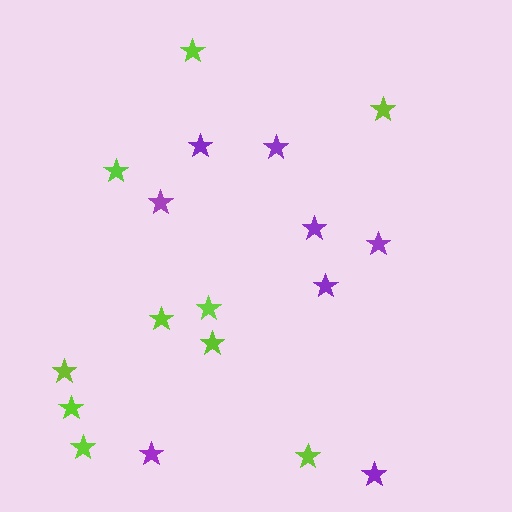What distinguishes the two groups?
There are 2 groups: one group of purple stars (8) and one group of lime stars (10).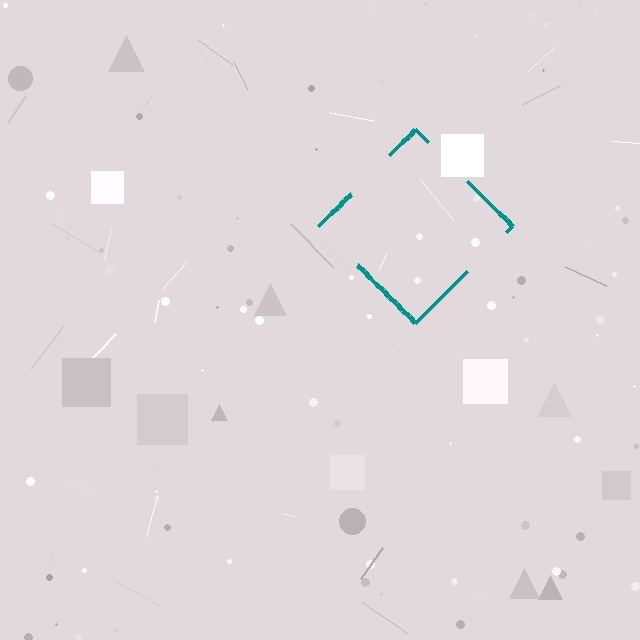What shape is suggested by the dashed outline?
The dashed outline suggests a diamond.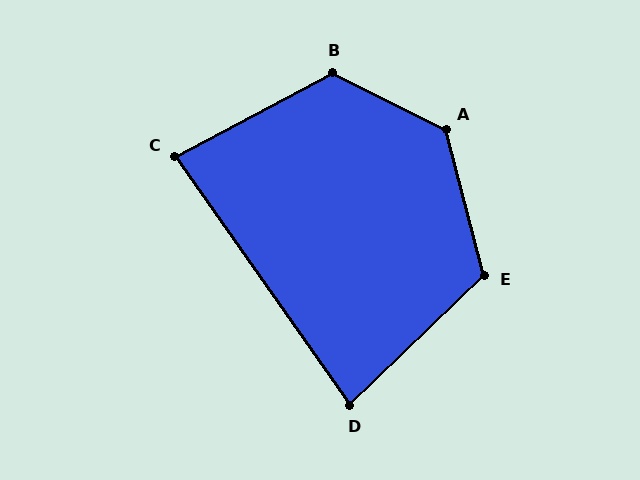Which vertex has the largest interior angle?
A, at approximately 131 degrees.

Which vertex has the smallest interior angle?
D, at approximately 81 degrees.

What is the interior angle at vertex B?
Approximately 125 degrees (obtuse).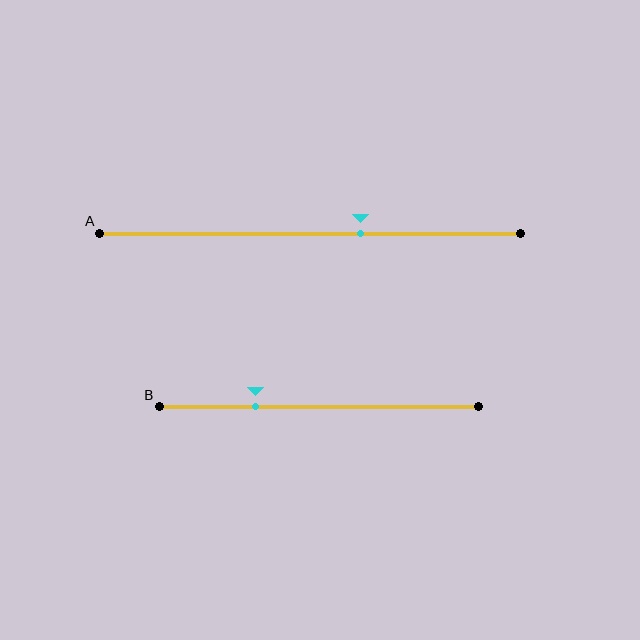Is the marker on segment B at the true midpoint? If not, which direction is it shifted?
No, the marker on segment B is shifted to the left by about 20% of the segment length.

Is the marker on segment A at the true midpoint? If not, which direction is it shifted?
No, the marker on segment A is shifted to the right by about 12% of the segment length.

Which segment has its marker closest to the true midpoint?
Segment A has its marker closest to the true midpoint.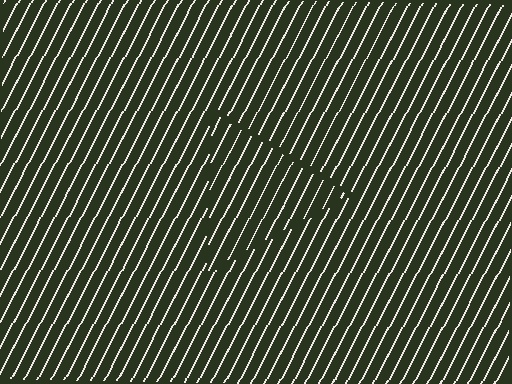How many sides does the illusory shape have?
3 sides — the line-ends trace a triangle.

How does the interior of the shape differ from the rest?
The interior of the shape contains the same grating, shifted by half a period — the contour is defined by the phase discontinuity where line-ends from the inner and outer gratings abut.